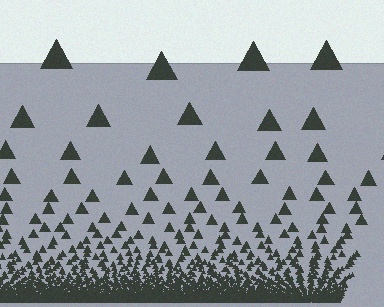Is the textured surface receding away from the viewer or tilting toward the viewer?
The surface appears to tilt toward the viewer. Texture elements get larger and sparser toward the top.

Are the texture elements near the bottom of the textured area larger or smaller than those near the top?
Smaller. The gradient is inverted — elements near the bottom are smaller and denser.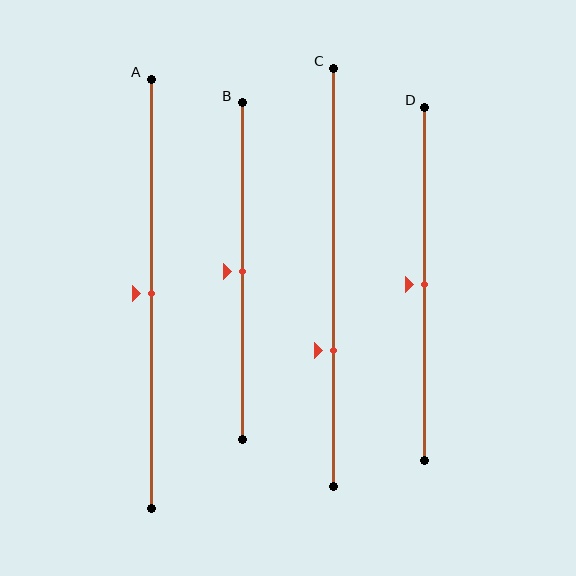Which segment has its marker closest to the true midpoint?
Segment A has its marker closest to the true midpoint.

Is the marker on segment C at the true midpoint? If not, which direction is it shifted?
No, the marker on segment C is shifted downward by about 17% of the segment length.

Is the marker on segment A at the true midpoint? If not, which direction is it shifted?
Yes, the marker on segment A is at the true midpoint.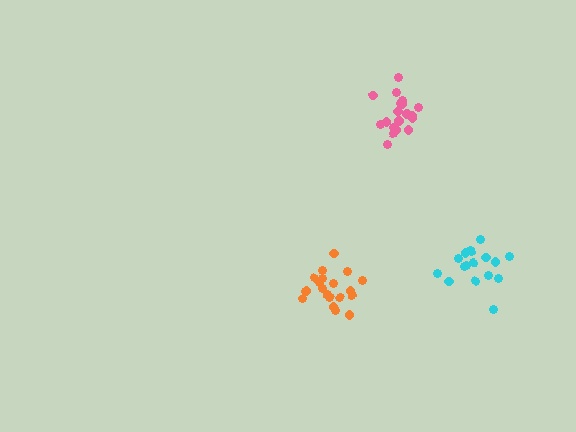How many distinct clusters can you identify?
There are 3 distinct clusters.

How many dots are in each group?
Group 1: 20 dots, Group 2: 17 dots, Group 3: 20 dots (57 total).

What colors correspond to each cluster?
The clusters are colored: orange, cyan, pink.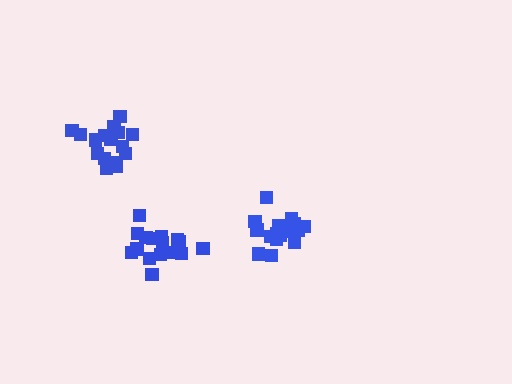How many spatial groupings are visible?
There are 3 spatial groupings.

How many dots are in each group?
Group 1: 18 dots, Group 2: 18 dots, Group 3: 16 dots (52 total).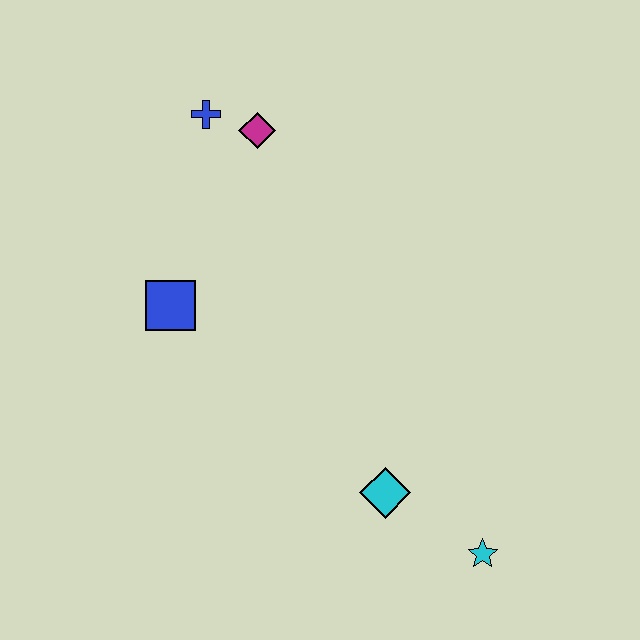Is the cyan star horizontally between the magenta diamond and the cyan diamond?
No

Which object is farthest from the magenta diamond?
The cyan star is farthest from the magenta diamond.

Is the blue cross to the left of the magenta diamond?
Yes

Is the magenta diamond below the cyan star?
No